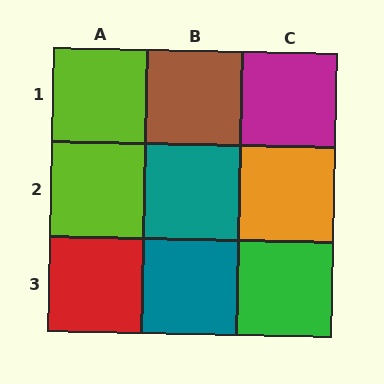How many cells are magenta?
1 cell is magenta.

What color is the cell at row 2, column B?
Teal.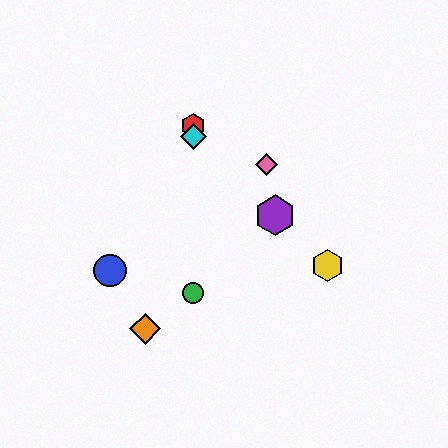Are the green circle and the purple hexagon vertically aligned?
No, the green circle is at x≈193 and the purple hexagon is at x≈275.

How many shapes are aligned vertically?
3 shapes (the red hexagon, the green circle, the cyan diamond) are aligned vertically.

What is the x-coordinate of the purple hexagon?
The purple hexagon is at x≈275.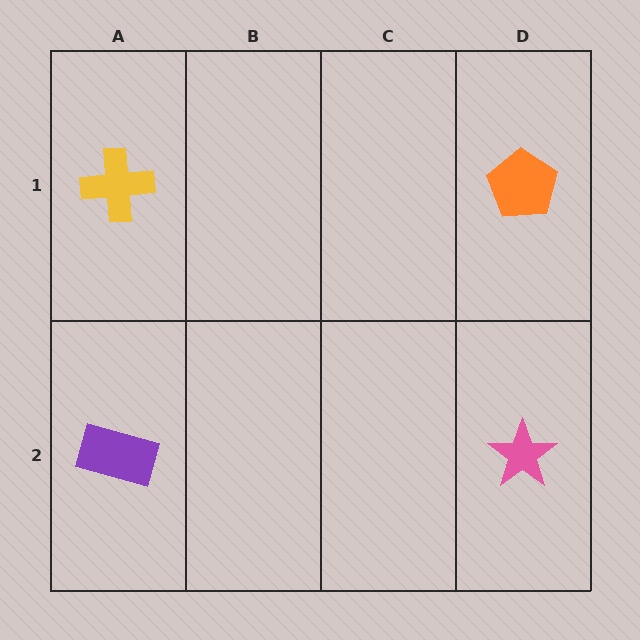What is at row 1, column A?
A yellow cross.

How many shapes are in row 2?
2 shapes.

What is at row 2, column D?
A pink star.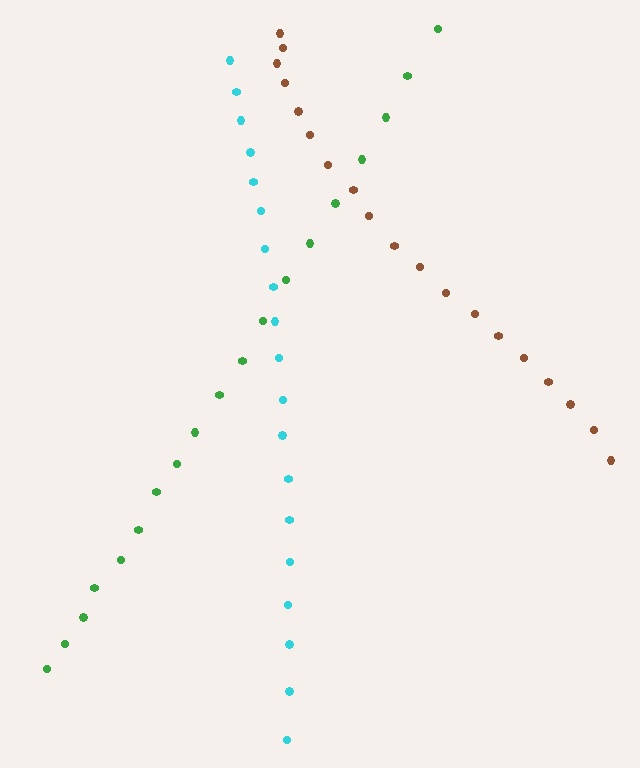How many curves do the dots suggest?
There are 3 distinct paths.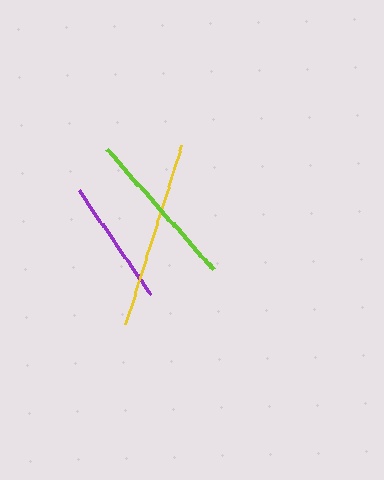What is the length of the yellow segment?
The yellow segment is approximately 187 pixels long.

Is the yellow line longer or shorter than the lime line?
The yellow line is longer than the lime line.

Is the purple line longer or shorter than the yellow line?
The yellow line is longer than the purple line.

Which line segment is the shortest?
The purple line is the shortest at approximately 126 pixels.